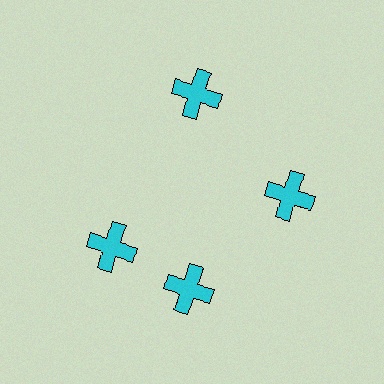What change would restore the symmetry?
The symmetry would be restored by rotating it back into even spacing with its neighbors so that all 4 crosses sit at equal angles and equal distance from the center.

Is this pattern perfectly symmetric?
No. The 4 cyan crosses are arranged in a ring, but one element near the 9 o'clock position is rotated out of alignment along the ring, breaking the 4-fold rotational symmetry.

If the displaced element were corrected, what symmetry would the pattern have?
It would have 4-fold rotational symmetry — the pattern would map onto itself every 90 degrees.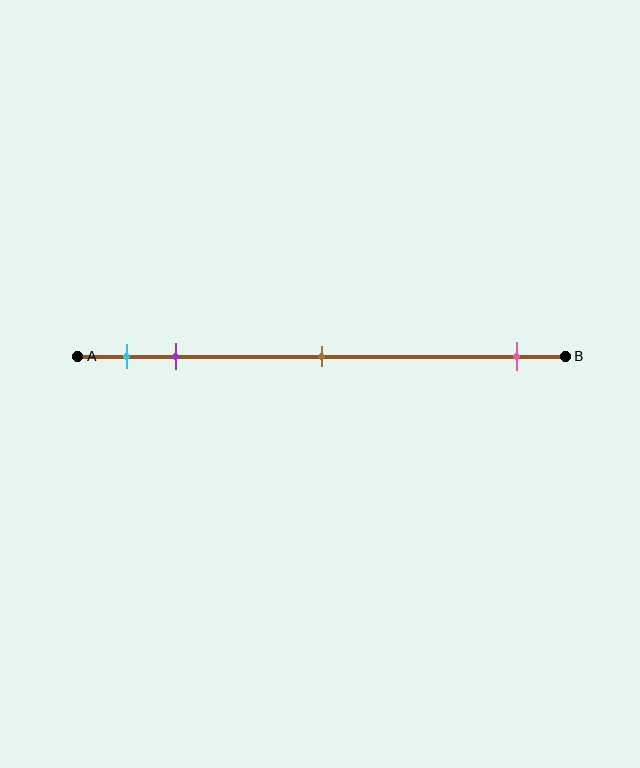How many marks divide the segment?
There are 4 marks dividing the segment.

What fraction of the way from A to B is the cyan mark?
The cyan mark is approximately 10% (0.1) of the way from A to B.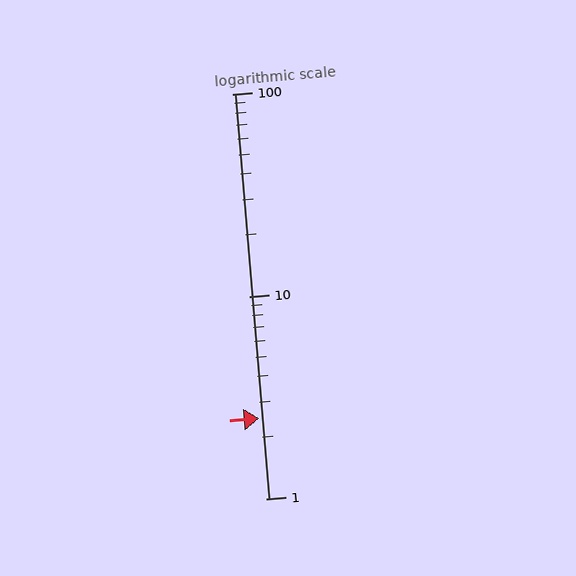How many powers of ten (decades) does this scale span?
The scale spans 2 decades, from 1 to 100.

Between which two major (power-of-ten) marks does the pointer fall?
The pointer is between 1 and 10.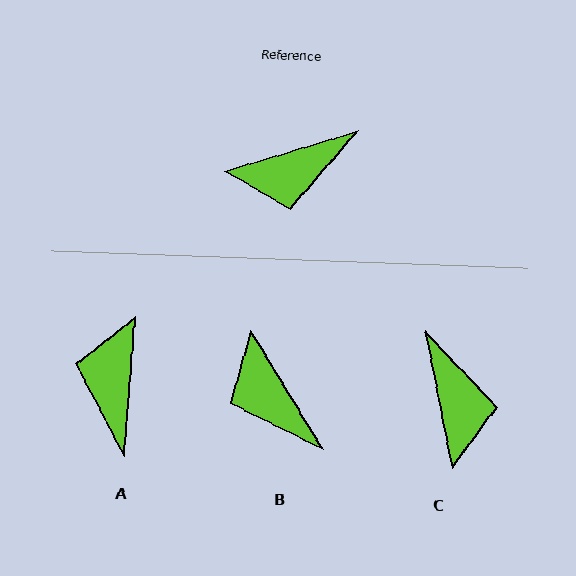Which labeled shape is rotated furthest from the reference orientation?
A, about 112 degrees away.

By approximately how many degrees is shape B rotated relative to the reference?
Approximately 76 degrees clockwise.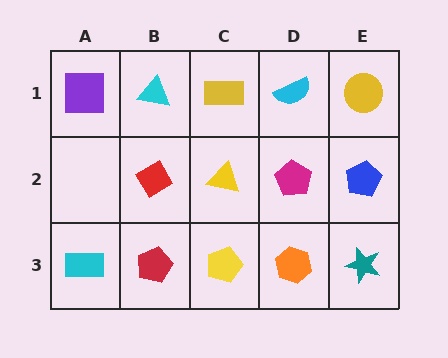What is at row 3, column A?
A cyan rectangle.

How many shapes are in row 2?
4 shapes.